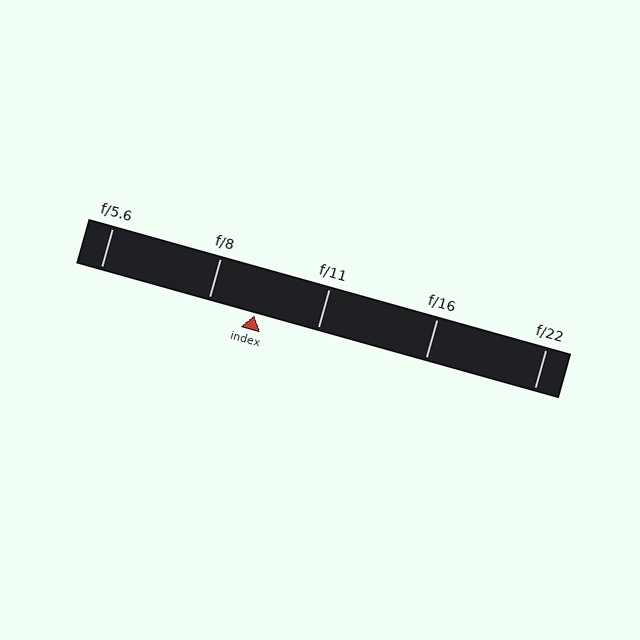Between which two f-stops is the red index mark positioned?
The index mark is between f/8 and f/11.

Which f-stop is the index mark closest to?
The index mark is closest to f/8.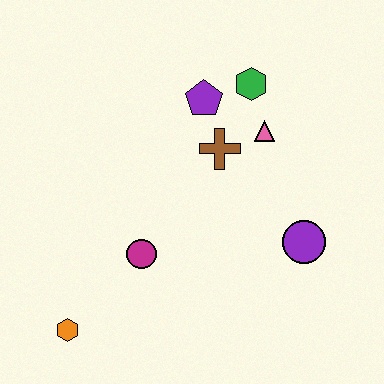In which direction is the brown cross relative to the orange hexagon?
The brown cross is above the orange hexagon.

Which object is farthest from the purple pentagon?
The orange hexagon is farthest from the purple pentagon.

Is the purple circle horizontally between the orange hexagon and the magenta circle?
No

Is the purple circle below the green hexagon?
Yes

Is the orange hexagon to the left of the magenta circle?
Yes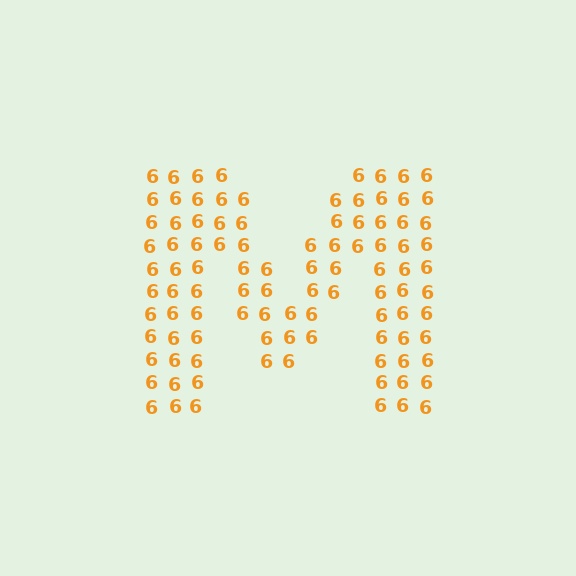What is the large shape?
The large shape is the letter M.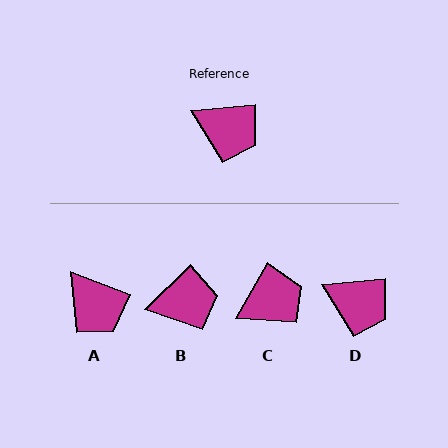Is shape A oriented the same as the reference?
No, it is off by about 26 degrees.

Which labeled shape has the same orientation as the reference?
D.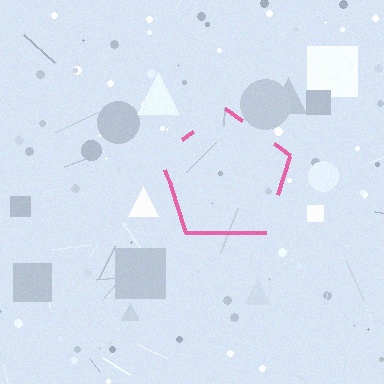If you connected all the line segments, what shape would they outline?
They would outline a pentagon.